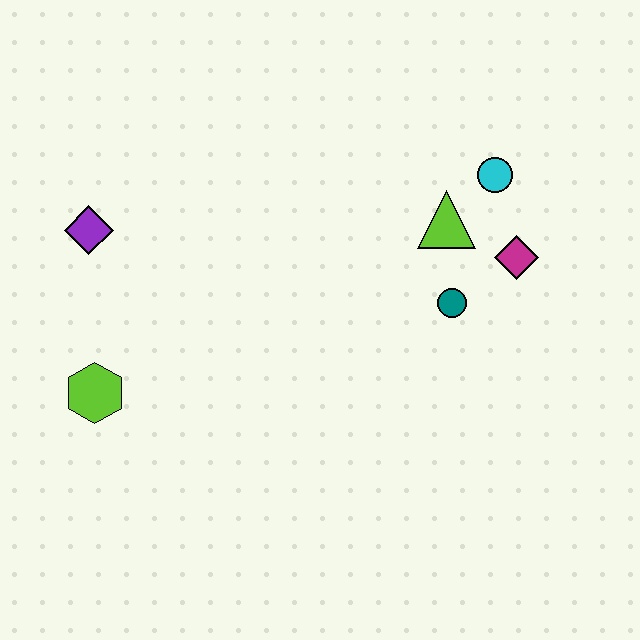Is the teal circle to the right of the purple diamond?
Yes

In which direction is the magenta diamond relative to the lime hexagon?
The magenta diamond is to the right of the lime hexagon.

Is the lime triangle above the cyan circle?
No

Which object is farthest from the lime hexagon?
The cyan circle is farthest from the lime hexagon.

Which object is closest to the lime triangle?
The cyan circle is closest to the lime triangle.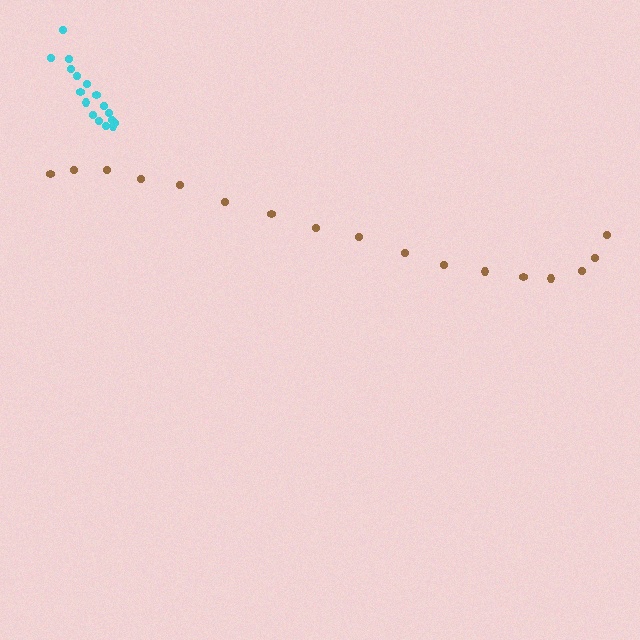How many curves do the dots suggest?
There are 2 distinct paths.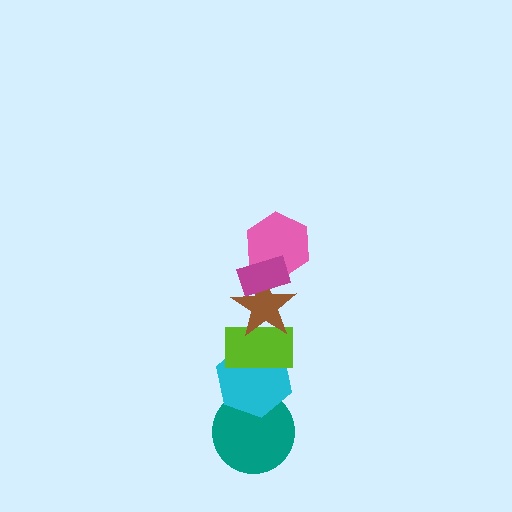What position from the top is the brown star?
The brown star is 3rd from the top.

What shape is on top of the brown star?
The pink hexagon is on top of the brown star.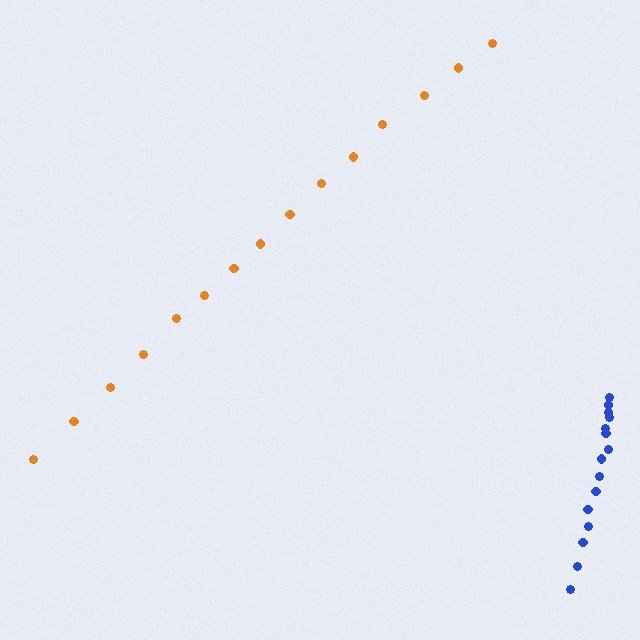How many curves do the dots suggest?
There are 2 distinct paths.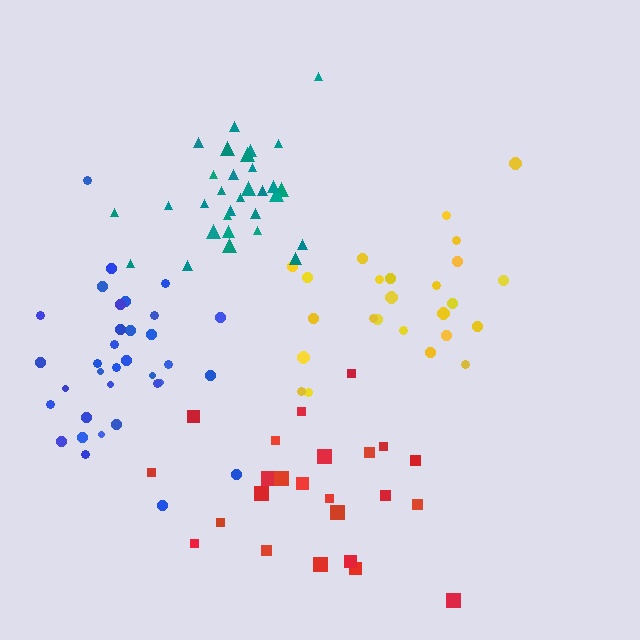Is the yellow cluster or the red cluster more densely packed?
Red.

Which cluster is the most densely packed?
Teal.